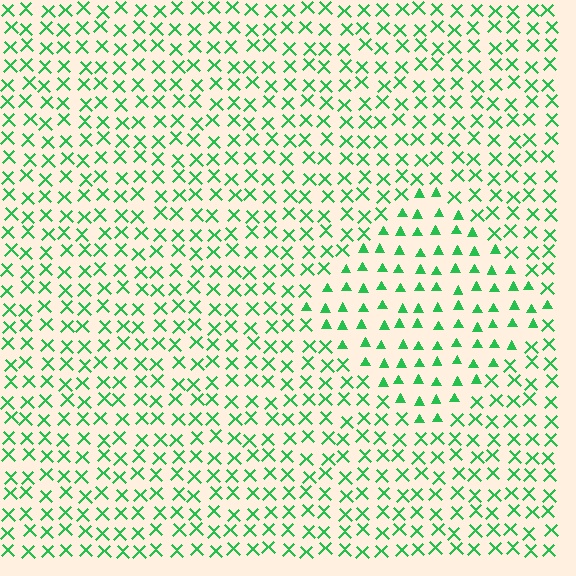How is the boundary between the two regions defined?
The boundary is defined by a change in element shape: triangles inside vs. X marks outside. All elements share the same color and spacing.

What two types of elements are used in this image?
The image uses triangles inside the diamond region and X marks outside it.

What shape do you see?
I see a diamond.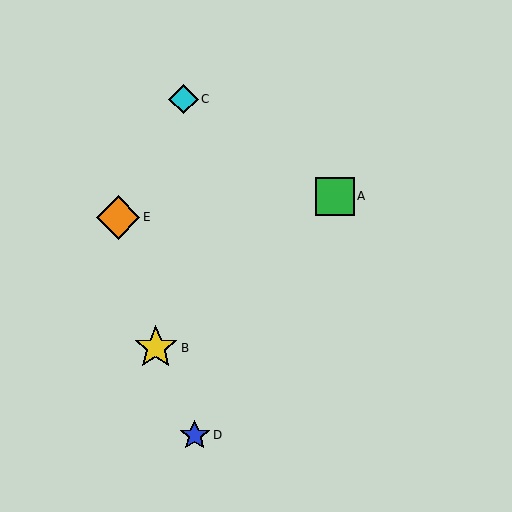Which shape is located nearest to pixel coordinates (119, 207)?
The orange diamond (labeled E) at (118, 217) is nearest to that location.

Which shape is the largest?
The yellow star (labeled B) is the largest.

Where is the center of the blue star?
The center of the blue star is at (195, 435).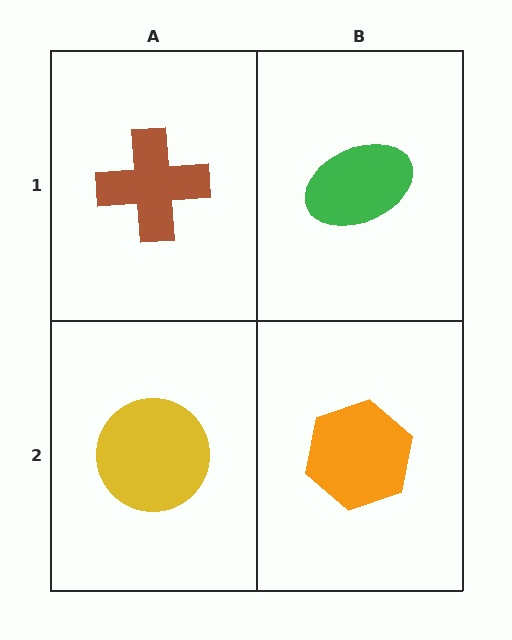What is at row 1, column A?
A brown cross.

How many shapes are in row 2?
2 shapes.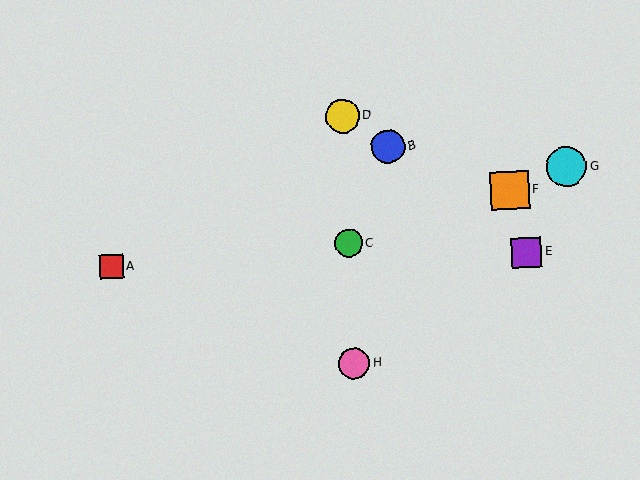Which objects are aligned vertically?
Objects C, D, H are aligned vertically.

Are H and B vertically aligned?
No, H is at x≈354 and B is at x≈388.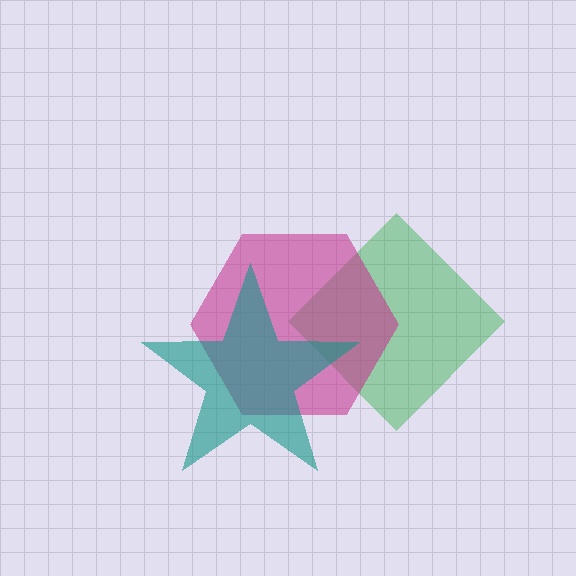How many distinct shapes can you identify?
There are 3 distinct shapes: a green diamond, a magenta hexagon, a teal star.